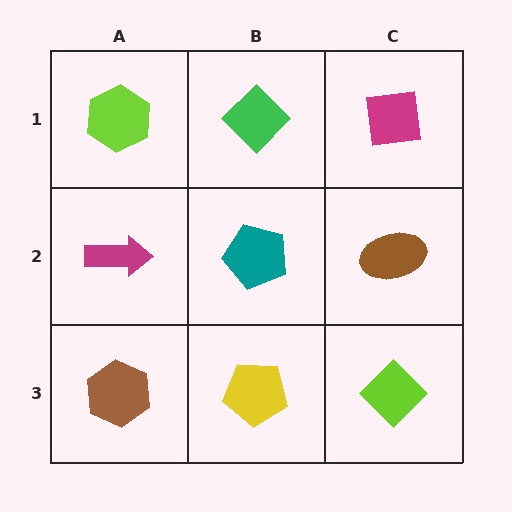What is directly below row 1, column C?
A brown ellipse.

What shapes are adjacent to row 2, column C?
A magenta square (row 1, column C), a lime diamond (row 3, column C), a teal pentagon (row 2, column B).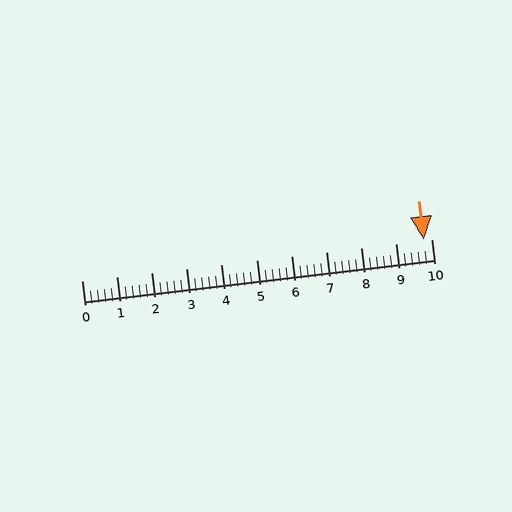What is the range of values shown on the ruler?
The ruler shows values from 0 to 10.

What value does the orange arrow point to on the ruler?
The orange arrow points to approximately 9.8.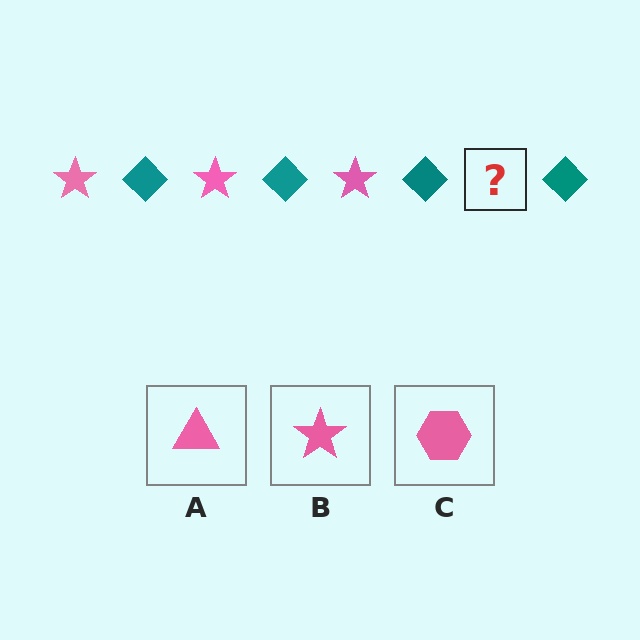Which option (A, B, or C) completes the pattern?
B.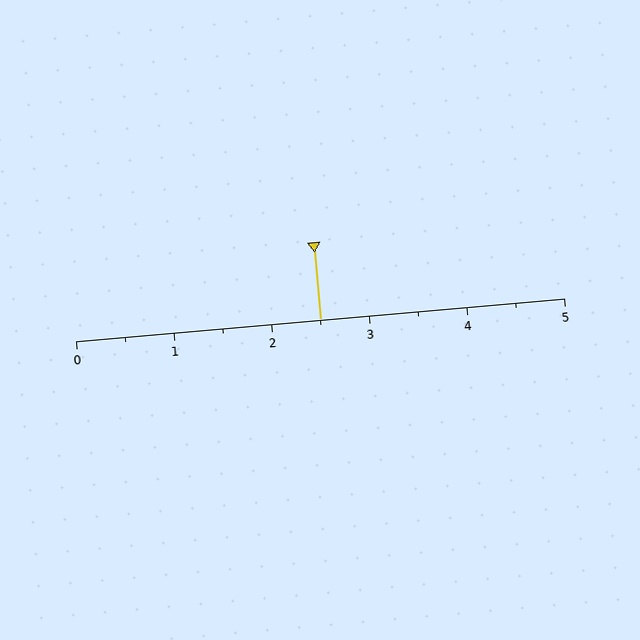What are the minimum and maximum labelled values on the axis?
The axis runs from 0 to 5.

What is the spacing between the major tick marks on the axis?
The major ticks are spaced 1 apart.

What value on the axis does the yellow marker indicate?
The marker indicates approximately 2.5.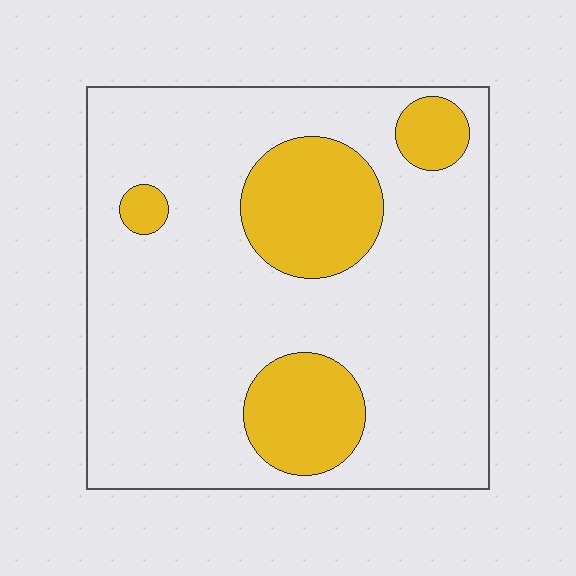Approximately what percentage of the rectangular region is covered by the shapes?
Approximately 20%.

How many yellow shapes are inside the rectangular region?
4.